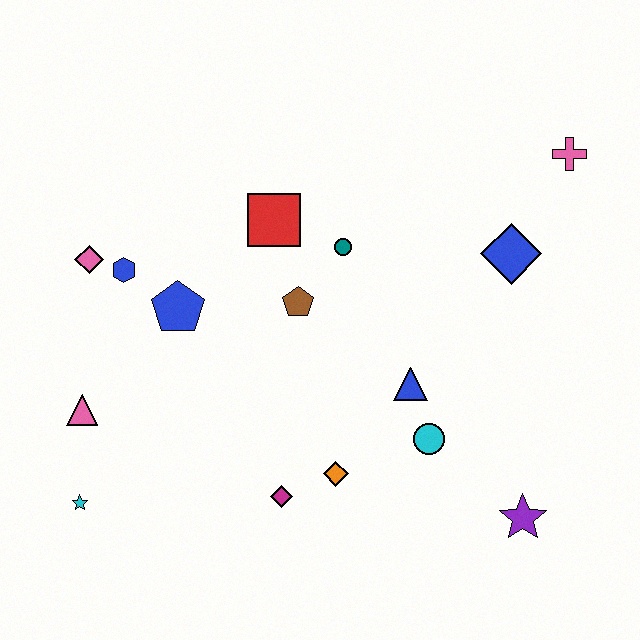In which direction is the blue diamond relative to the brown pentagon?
The blue diamond is to the right of the brown pentagon.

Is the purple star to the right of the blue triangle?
Yes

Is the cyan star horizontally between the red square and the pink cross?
No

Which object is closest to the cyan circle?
The blue triangle is closest to the cyan circle.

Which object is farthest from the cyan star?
The pink cross is farthest from the cyan star.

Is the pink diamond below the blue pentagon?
No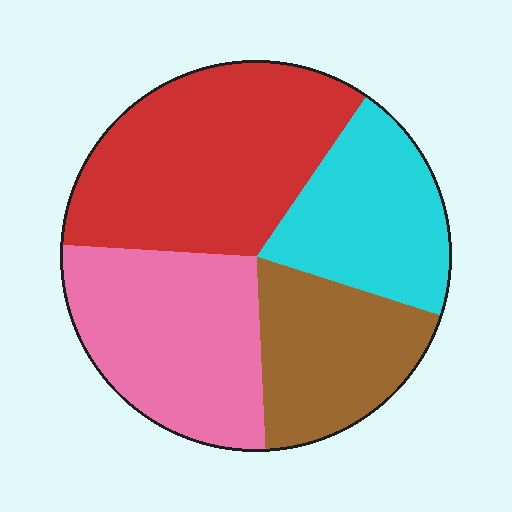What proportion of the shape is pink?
Pink takes up about one quarter (1/4) of the shape.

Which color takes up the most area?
Red, at roughly 35%.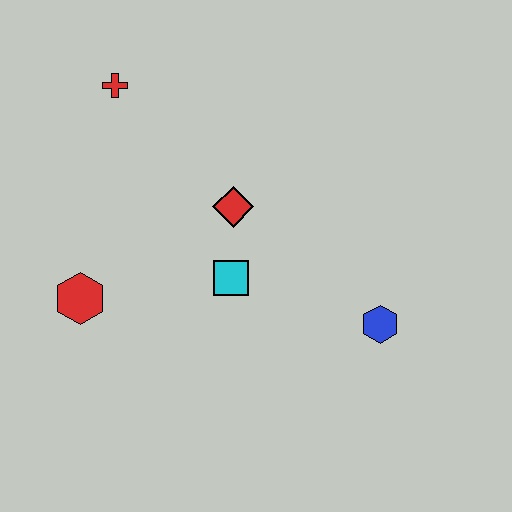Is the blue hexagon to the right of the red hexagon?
Yes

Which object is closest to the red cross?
The red diamond is closest to the red cross.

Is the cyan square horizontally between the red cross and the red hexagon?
No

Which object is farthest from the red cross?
The blue hexagon is farthest from the red cross.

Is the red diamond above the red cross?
No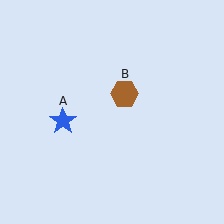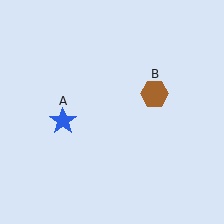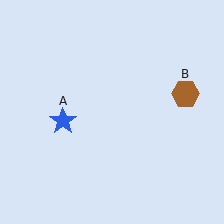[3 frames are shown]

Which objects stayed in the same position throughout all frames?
Blue star (object A) remained stationary.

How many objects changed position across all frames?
1 object changed position: brown hexagon (object B).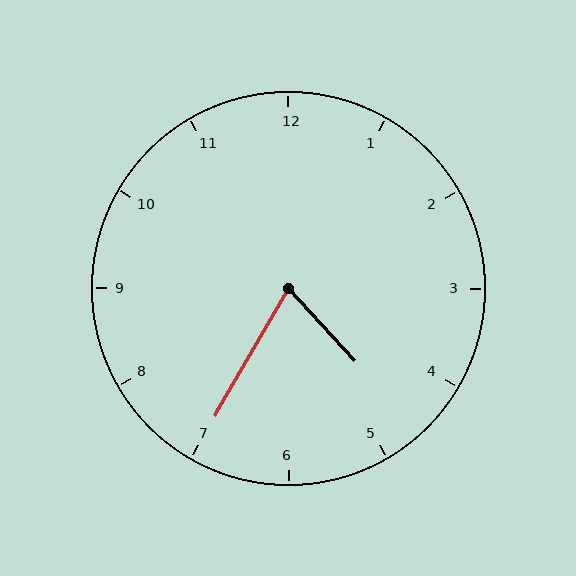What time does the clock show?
4:35.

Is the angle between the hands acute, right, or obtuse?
It is acute.